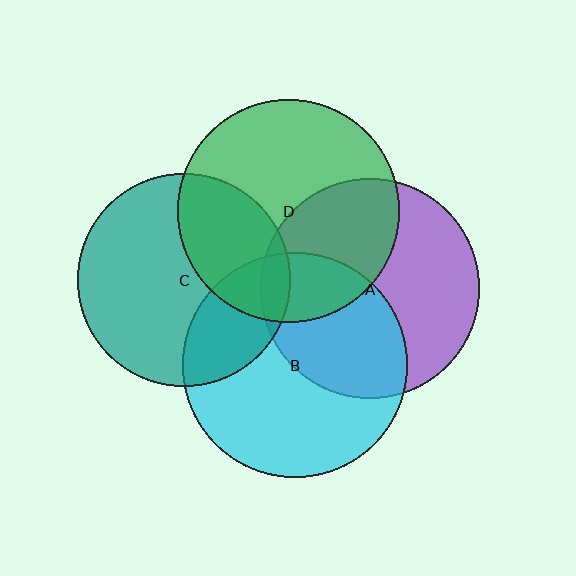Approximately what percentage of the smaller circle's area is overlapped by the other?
Approximately 35%.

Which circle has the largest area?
Circle B (cyan).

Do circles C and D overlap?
Yes.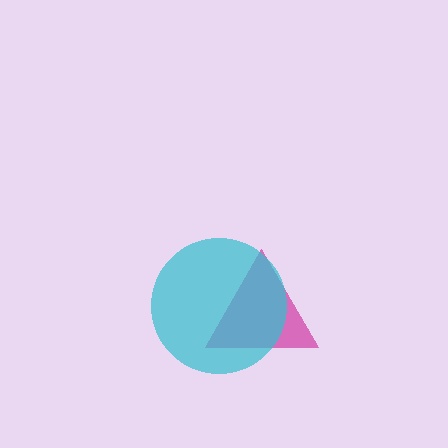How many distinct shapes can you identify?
There are 2 distinct shapes: a magenta triangle, a cyan circle.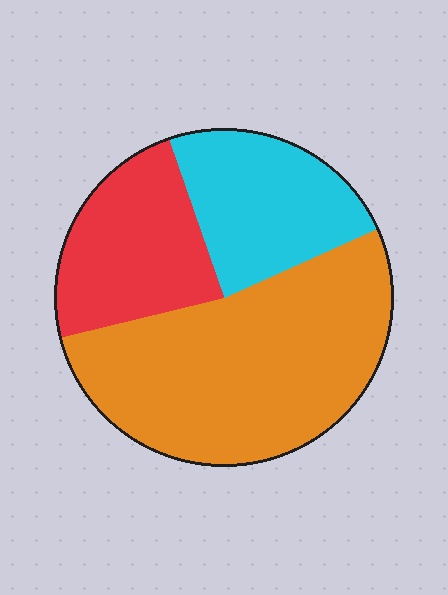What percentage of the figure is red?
Red covers 24% of the figure.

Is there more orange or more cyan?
Orange.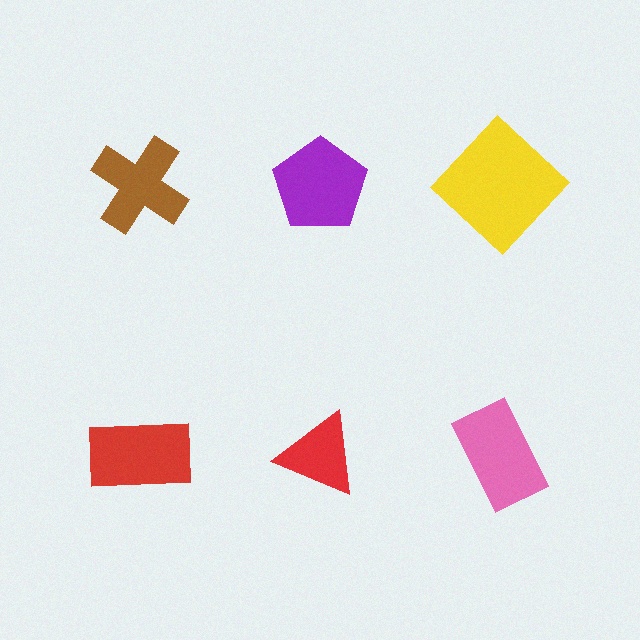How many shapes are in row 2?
3 shapes.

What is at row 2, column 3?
A pink rectangle.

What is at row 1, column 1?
A brown cross.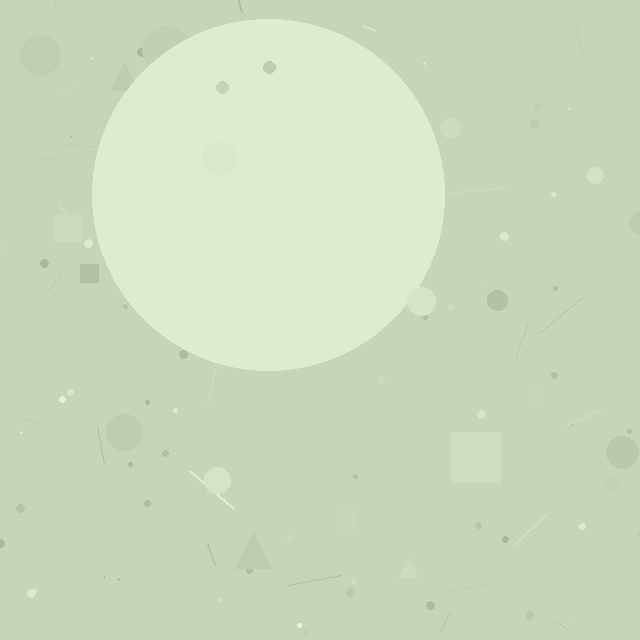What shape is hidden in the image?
A circle is hidden in the image.